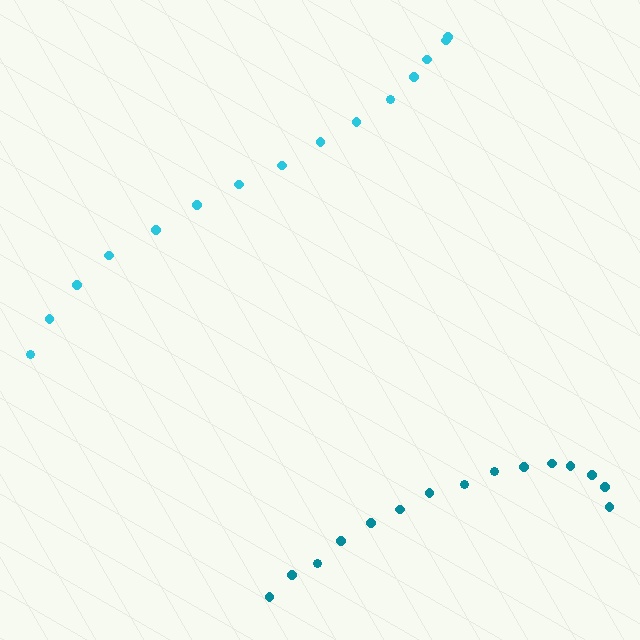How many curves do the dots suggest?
There are 2 distinct paths.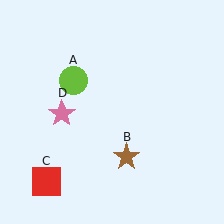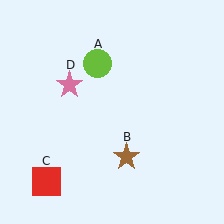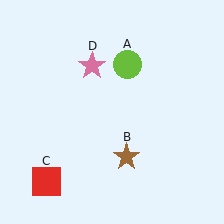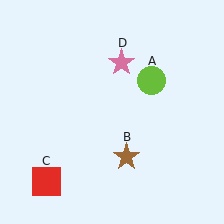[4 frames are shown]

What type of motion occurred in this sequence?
The lime circle (object A), pink star (object D) rotated clockwise around the center of the scene.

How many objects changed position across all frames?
2 objects changed position: lime circle (object A), pink star (object D).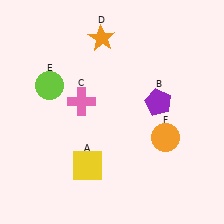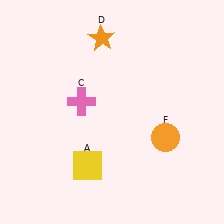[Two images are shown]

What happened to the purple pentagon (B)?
The purple pentagon (B) was removed in Image 2. It was in the top-right area of Image 1.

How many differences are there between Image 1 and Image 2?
There are 2 differences between the two images.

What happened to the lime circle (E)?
The lime circle (E) was removed in Image 2. It was in the top-left area of Image 1.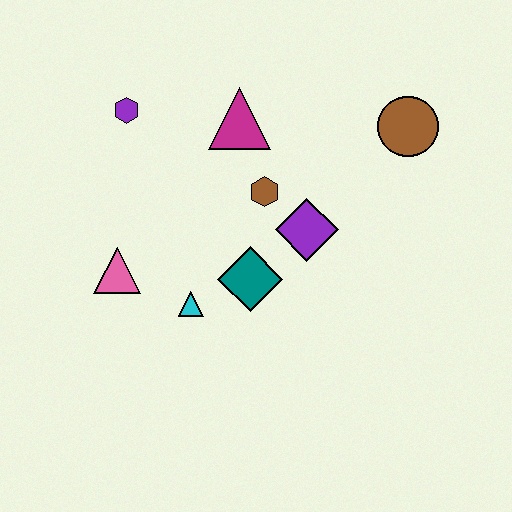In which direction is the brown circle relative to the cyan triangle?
The brown circle is to the right of the cyan triangle.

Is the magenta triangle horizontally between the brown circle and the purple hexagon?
Yes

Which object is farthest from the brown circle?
The pink triangle is farthest from the brown circle.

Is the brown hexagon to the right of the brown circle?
No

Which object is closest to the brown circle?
The purple diamond is closest to the brown circle.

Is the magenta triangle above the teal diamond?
Yes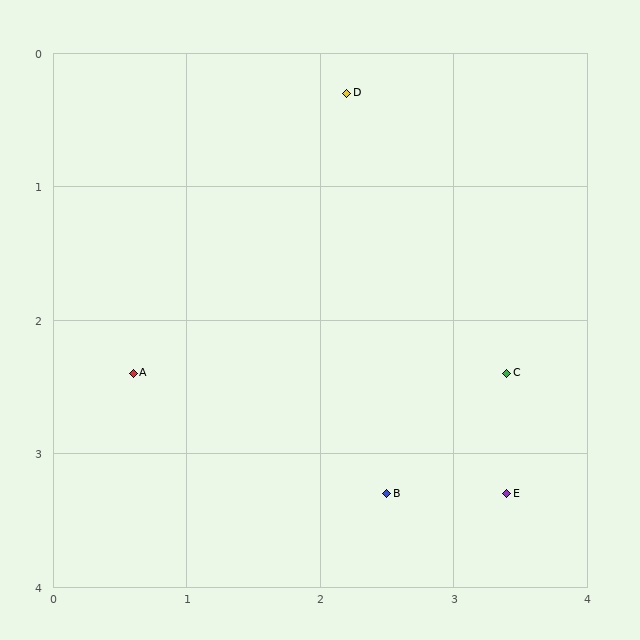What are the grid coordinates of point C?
Point C is at approximately (3.4, 2.4).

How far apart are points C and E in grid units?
Points C and E are about 0.9 grid units apart.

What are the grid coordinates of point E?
Point E is at approximately (3.4, 3.3).